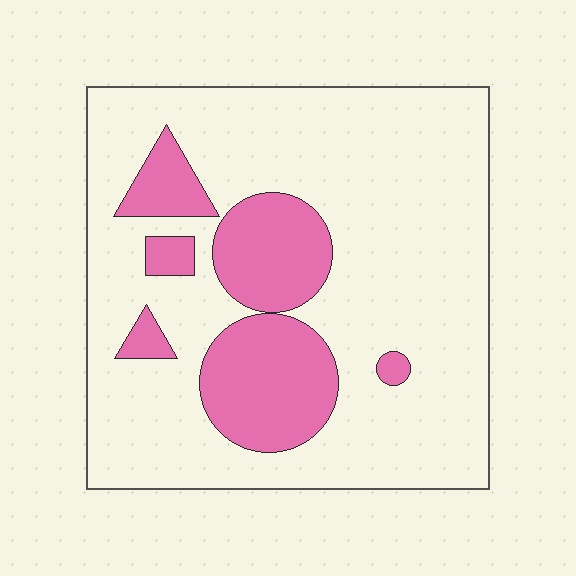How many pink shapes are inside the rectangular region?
6.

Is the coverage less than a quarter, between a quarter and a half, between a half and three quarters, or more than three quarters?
Less than a quarter.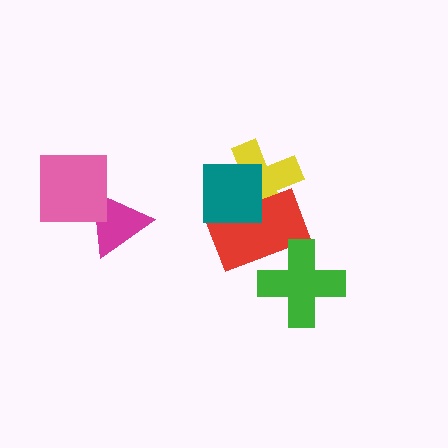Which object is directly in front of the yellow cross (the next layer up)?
The red rectangle is directly in front of the yellow cross.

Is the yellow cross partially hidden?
Yes, it is partially covered by another shape.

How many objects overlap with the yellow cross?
2 objects overlap with the yellow cross.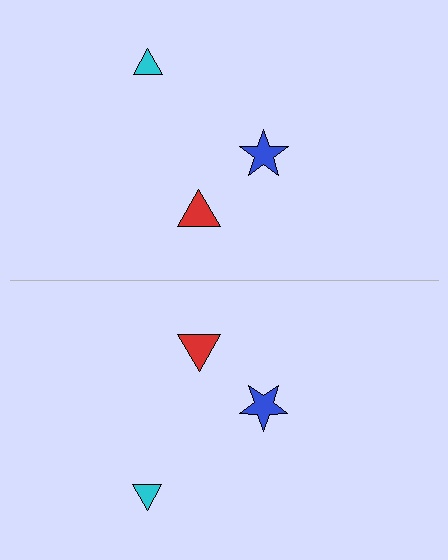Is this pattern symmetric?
Yes, this pattern has bilateral (reflection) symmetry.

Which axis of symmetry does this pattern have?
The pattern has a horizontal axis of symmetry running through the center of the image.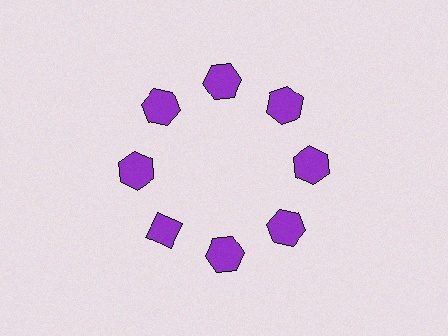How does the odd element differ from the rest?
It has a different shape: diamond instead of hexagon.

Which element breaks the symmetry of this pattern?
The purple diamond at roughly the 8 o'clock position breaks the symmetry. All other shapes are purple hexagons.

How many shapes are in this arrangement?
There are 8 shapes arranged in a ring pattern.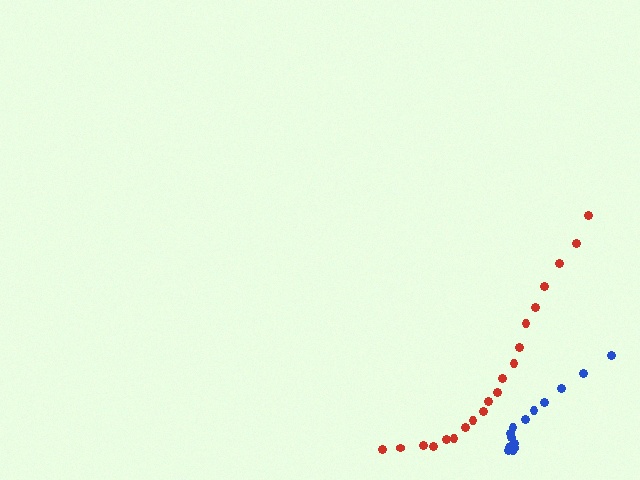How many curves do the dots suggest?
There are 2 distinct paths.